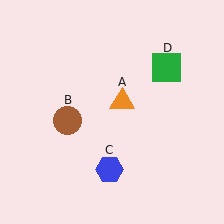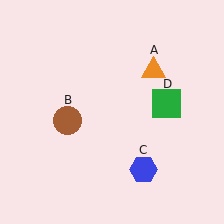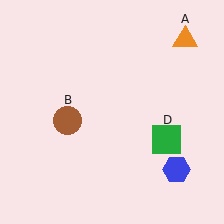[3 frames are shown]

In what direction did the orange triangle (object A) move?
The orange triangle (object A) moved up and to the right.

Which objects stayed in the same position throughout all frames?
Brown circle (object B) remained stationary.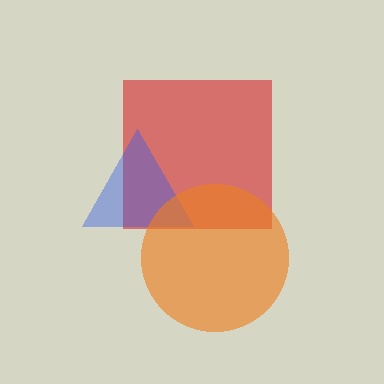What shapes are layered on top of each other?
The layered shapes are: a red square, a blue triangle, an orange circle.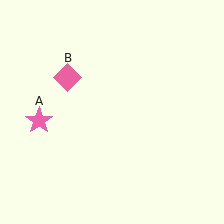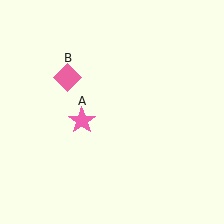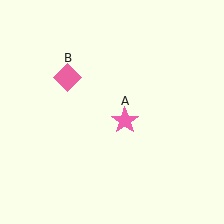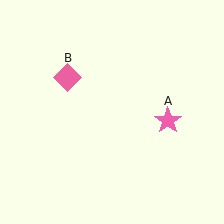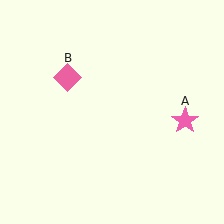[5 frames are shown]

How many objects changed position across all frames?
1 object changed position: pink star (object A).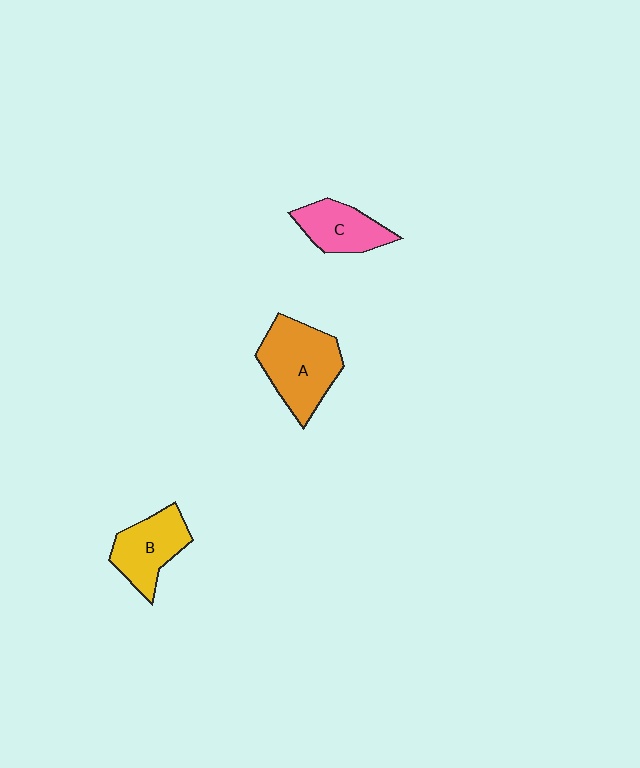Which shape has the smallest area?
Shape C (pink).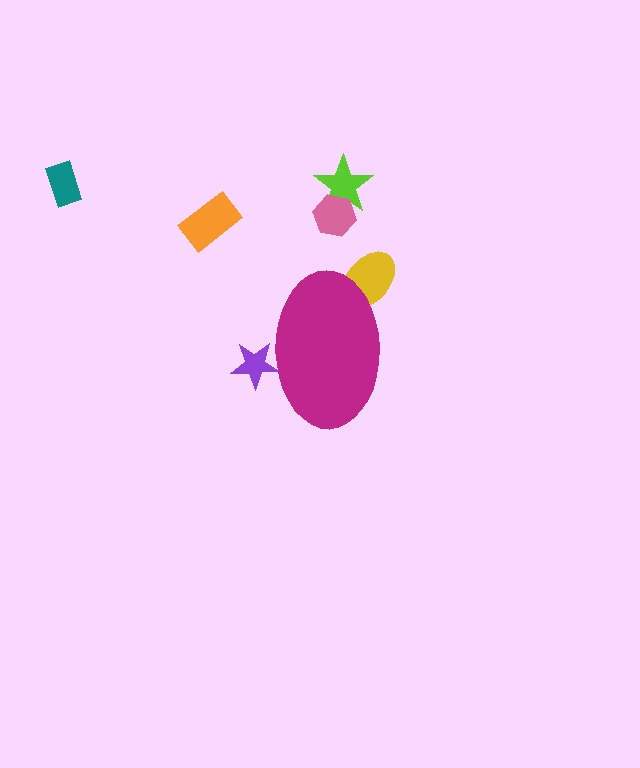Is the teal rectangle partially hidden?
No, the teal rectangle is fully visible.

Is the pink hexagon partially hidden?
No, the pink hexagon is fully visible.